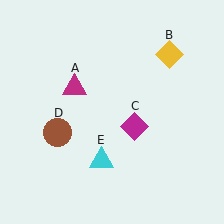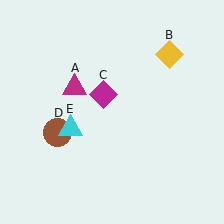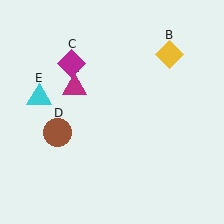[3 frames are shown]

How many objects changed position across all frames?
2 objects changed position: magenta diamond (object C), cyan triangle (object E).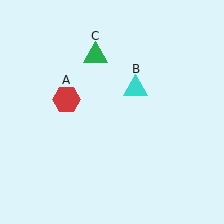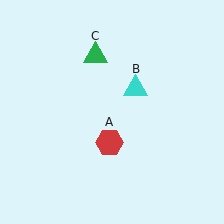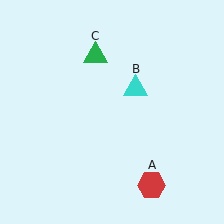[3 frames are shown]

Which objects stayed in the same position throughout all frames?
Cyan triangle (object B) and green triangle (object C) remained stationary.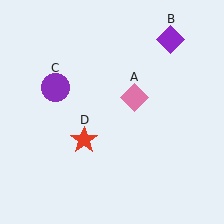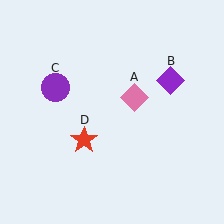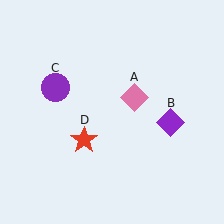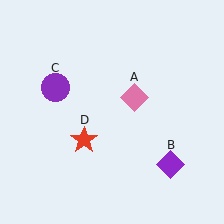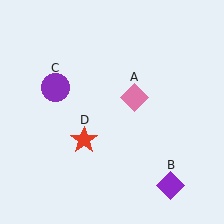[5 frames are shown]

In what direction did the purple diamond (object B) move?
The purple diamond (object B) moved down.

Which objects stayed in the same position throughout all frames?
Pink diamond (object A) and purple circle (object C) and red star (object D) remained stationary.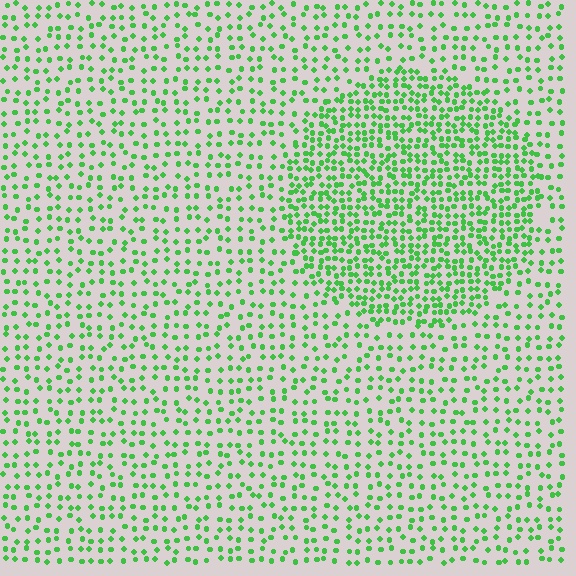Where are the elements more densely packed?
The elements are more densely packed inside the circle boundary.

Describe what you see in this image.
The image contains small green elements arranged at two different densities. A circle-shaped region is visible where the elements are more densely packed than the surrounding area.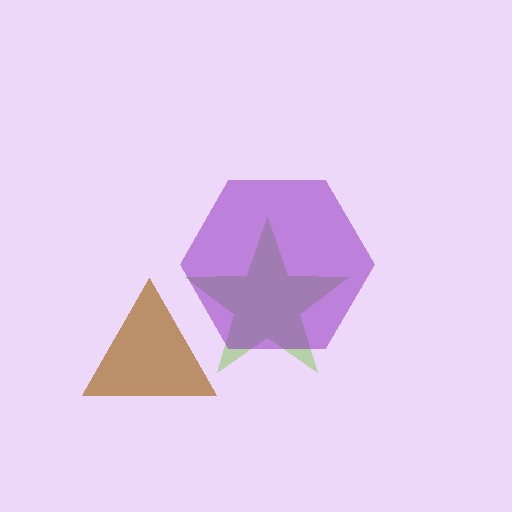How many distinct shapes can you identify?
There are 3 distinct shapes: a lime star, a brown triangle, a purple hexagon.